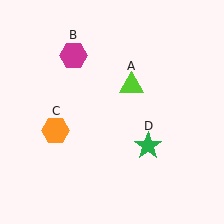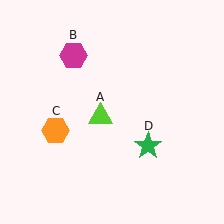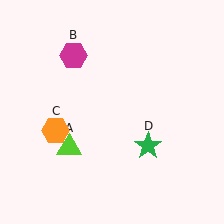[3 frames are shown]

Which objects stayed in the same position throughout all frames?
Magenta hexagon (object B) and orange hexagon (object C) and green star (object D) remained stationary.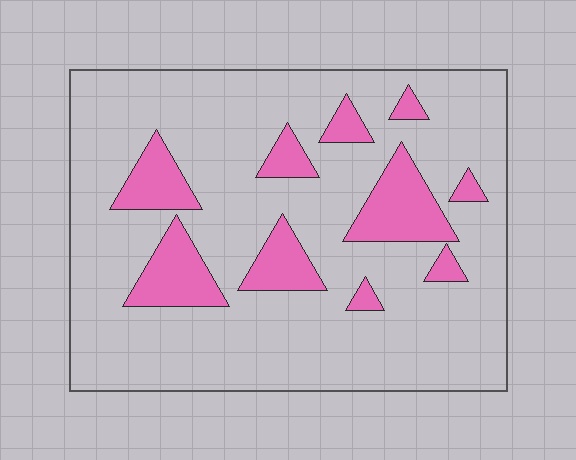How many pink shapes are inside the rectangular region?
10.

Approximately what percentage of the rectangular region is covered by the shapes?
Approximately 20%.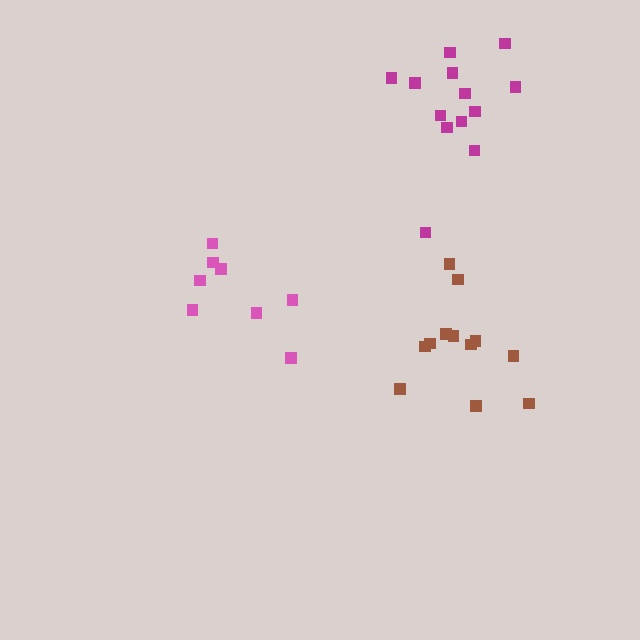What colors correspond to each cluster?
The clusters are colored: pink, magenta, brown.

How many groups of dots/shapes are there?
There are 3 groups.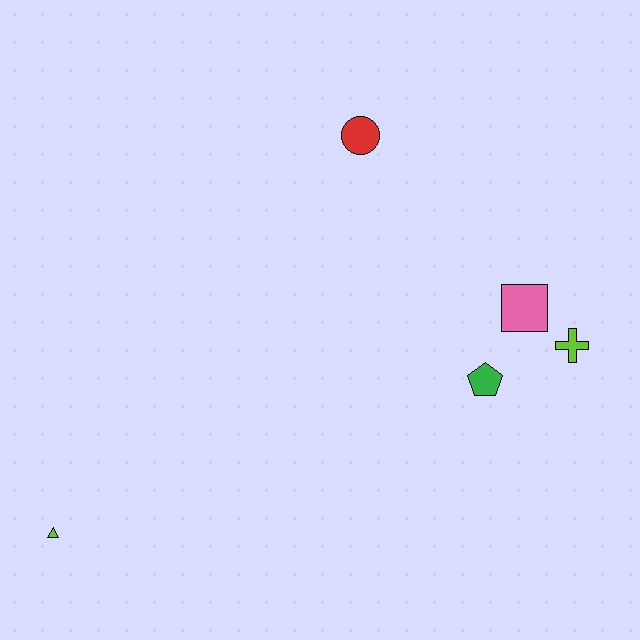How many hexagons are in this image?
There are no hexagons.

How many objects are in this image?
There are 5 objects.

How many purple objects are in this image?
There are no purple objects.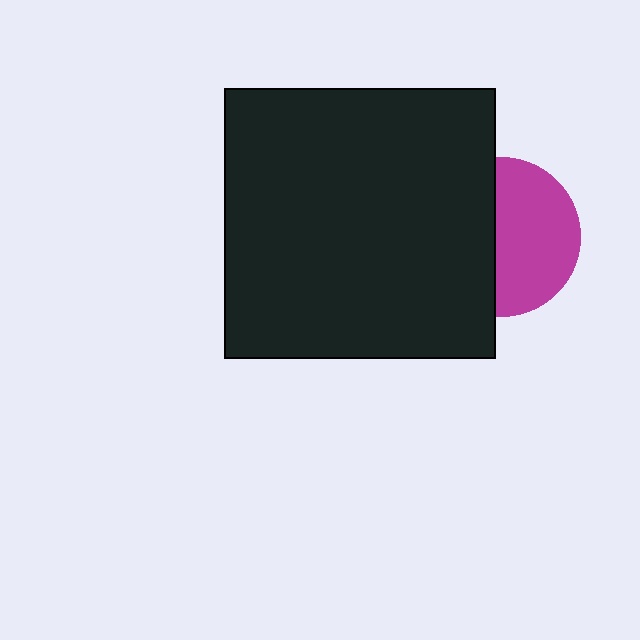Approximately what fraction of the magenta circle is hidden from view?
Roughly 46% of the magenta circle is hidden behind the black square.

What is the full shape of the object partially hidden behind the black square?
The partially hidden object is a magenta circle.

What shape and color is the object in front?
The object in front is a black square.